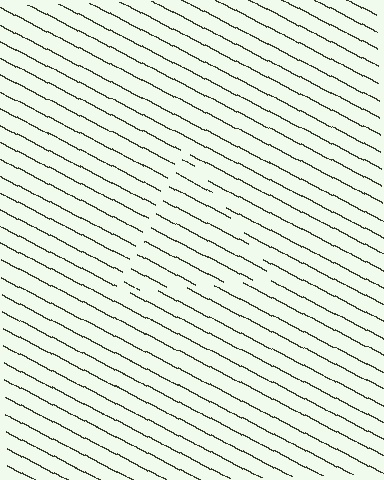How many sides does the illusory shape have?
3 sides — the line-ends trace a triangle.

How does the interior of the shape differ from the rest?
The interior of the shape contains the same grating, shifted by half a period — the contour is defined by the phase discontinuity where line-ends from the inner and outer gratings abut.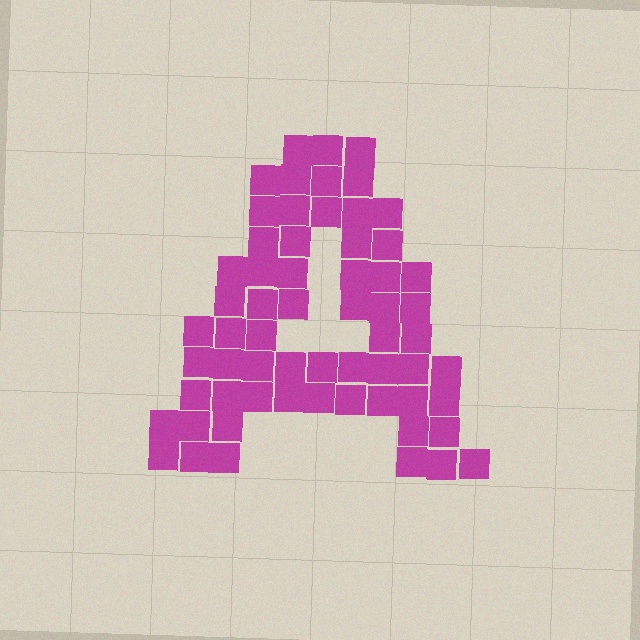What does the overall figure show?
The overall figure shows the letter A.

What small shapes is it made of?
It is made of small squares.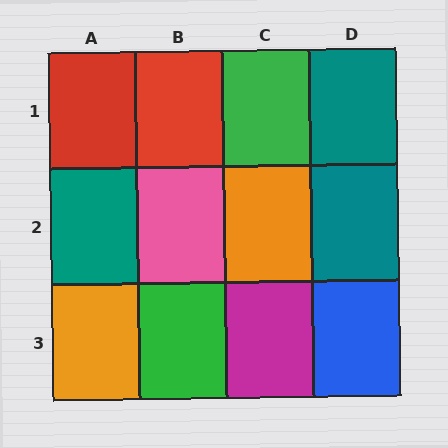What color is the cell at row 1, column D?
Teal.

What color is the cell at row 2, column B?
Pink.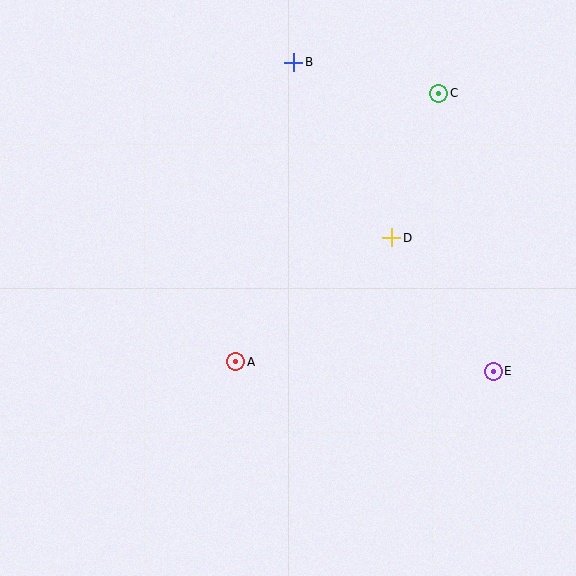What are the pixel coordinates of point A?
Point A is at (236, 362).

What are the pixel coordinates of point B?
Point B is at (294, 62).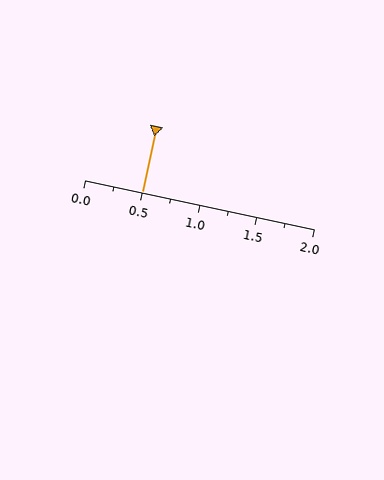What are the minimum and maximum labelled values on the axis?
The axis runs from 0.0 to 2.0.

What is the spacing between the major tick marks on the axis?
The major ticks are spaced 0.5 apart.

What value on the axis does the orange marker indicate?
The marker indicates approximately 0.5.